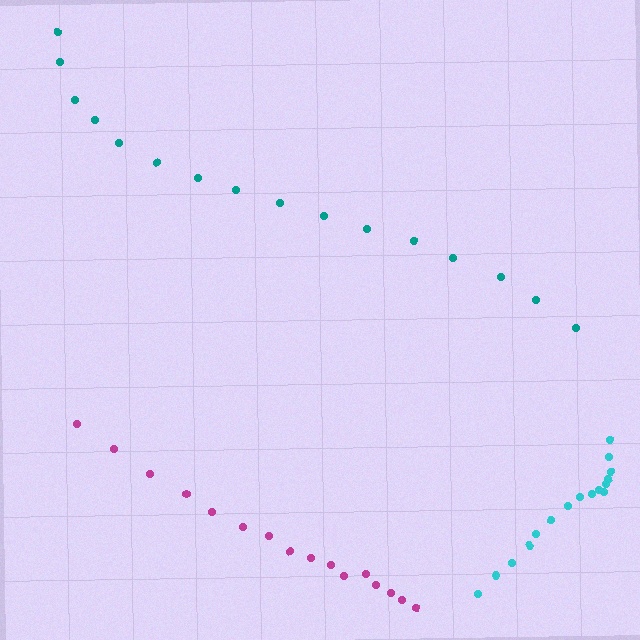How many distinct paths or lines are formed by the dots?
There are 3 distinct paths.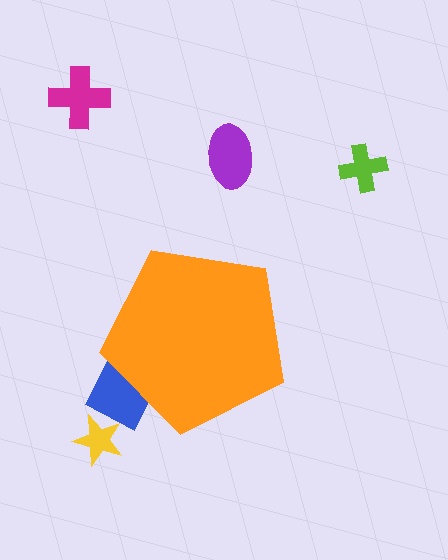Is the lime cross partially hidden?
No, the lime cross is fully visible.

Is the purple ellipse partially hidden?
No, the purple ellipse is fully visible.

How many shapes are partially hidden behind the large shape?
1 shape is partially hidden.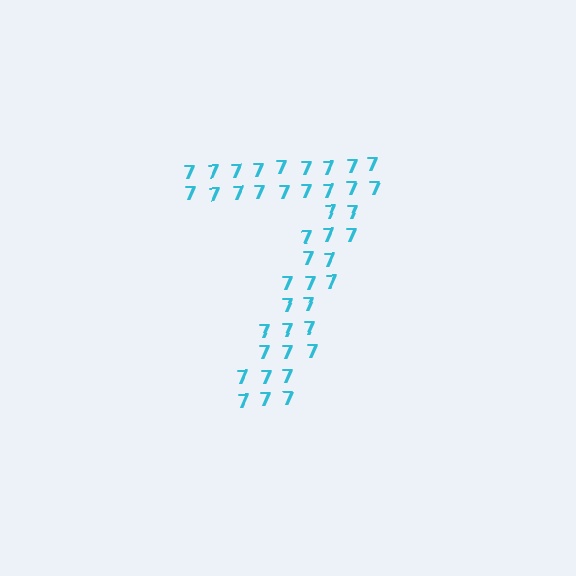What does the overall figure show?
The overall figure shows the digit 7.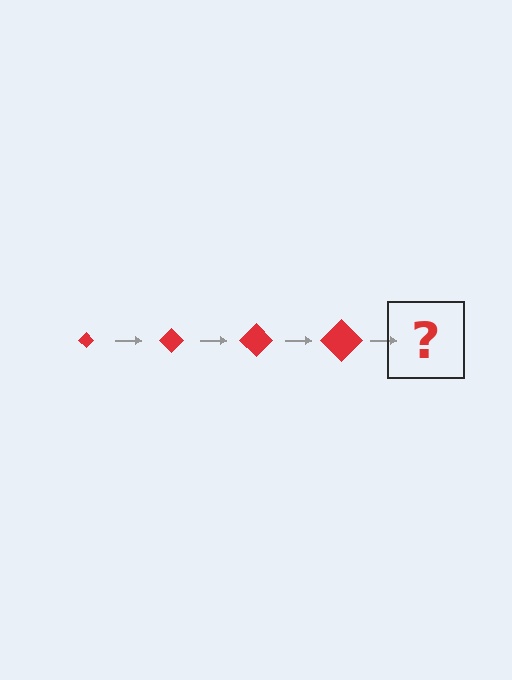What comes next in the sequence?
The next element should be a red diamond, larger than the previous one.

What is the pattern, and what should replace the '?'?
The pattern is that the diamond gets progressively larger each step. The '?' should be a red diamond, larger than the previous one.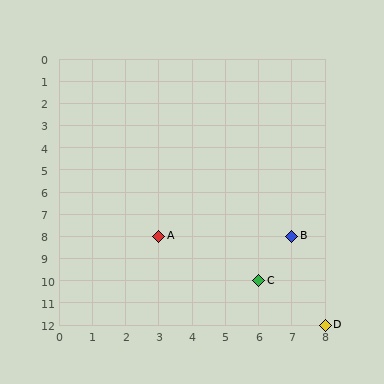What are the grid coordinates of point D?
Point D is at grid coordinates (8, 12).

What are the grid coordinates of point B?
Point B is at grid coordinates (7, 8).